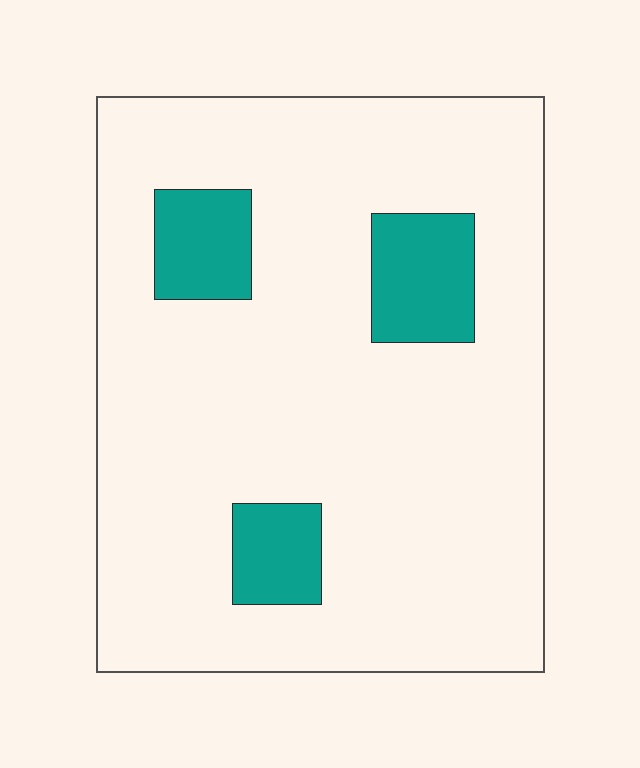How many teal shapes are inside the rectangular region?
3.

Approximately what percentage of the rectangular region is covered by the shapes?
Approximately 15%.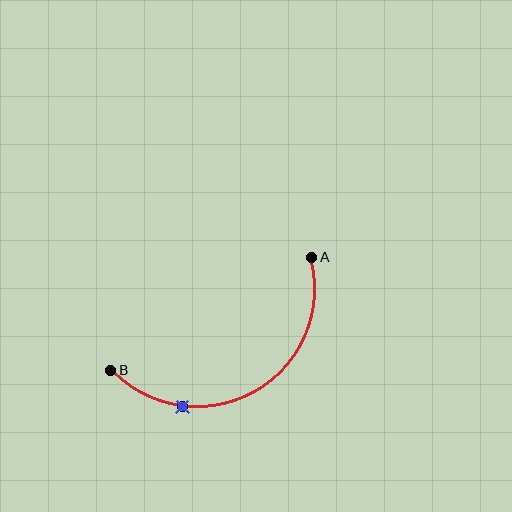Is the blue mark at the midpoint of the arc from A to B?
No. The blue mark lies on the arc but is closer to endpoint B. The arc midpoint would be at the point on the curve equidistant along the arc from both A and B.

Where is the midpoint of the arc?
The arc midpoint is the point on the curve farthest from the straight line joining A and B. It sits below that line.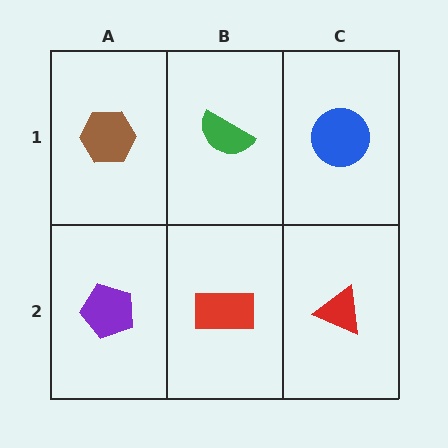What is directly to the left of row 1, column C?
A green semicircle.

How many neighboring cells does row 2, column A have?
2.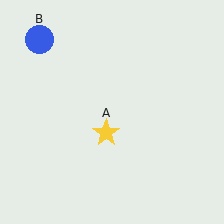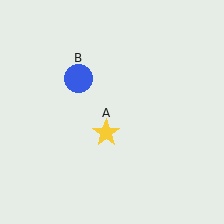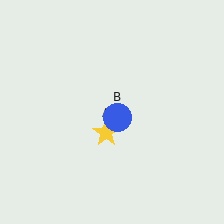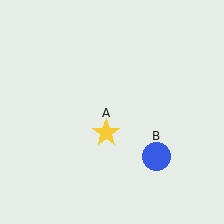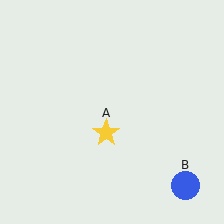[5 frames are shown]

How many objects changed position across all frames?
1 object changed position: blue circle (object B).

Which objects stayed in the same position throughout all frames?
Yellow star (object A) remained stationary.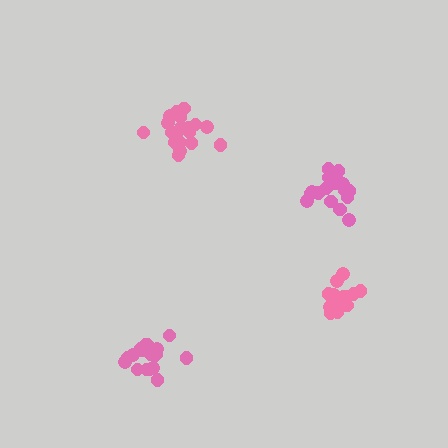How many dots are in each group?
Group 1: 16 dots, Group 2: 19 dots, Group 3: 17 dots, Group 4: 19 dots (71 total).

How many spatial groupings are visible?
There are 4 spatial groupings.